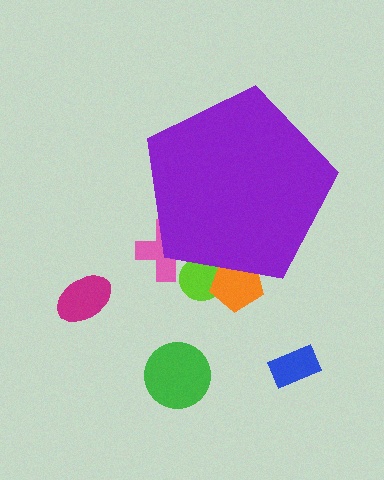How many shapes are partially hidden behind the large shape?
3 shapes are partially hidden.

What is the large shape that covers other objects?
A purple pentagon.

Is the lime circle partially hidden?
Yes, the lime circle is partially hidden behind the purple pentagon.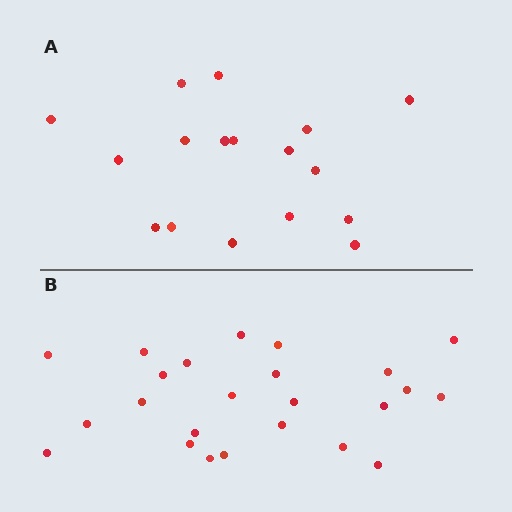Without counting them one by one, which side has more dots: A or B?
Region B (the bottom region) has more dots.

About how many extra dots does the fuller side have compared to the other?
Region B has roughly 8 or so more dots than region A.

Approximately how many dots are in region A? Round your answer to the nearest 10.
About 20 dots. (The exact count is 17, which rounds to 20.)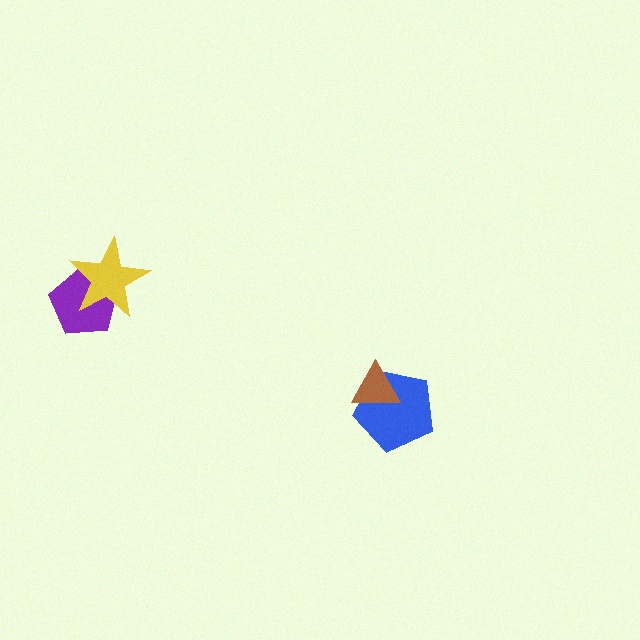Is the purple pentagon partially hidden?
Yes, it is partially covered by another shape.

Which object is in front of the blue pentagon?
The brown triangle is in front of the blue pentagon.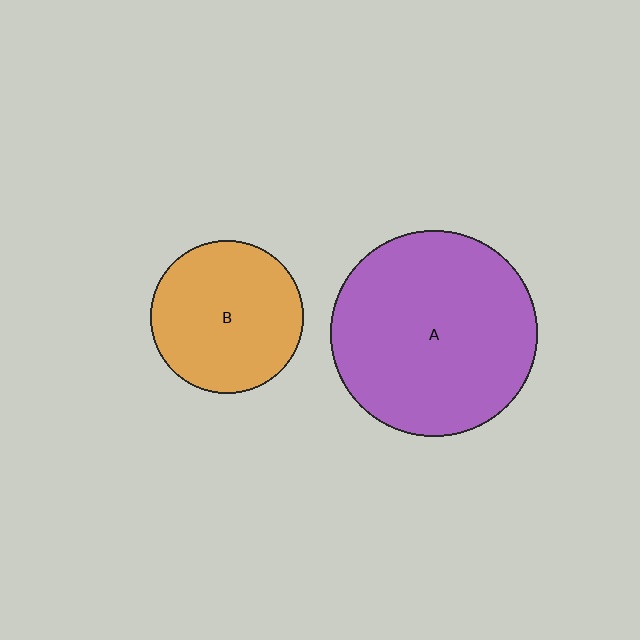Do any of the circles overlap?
No, none of the circles overlap.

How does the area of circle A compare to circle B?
Approximately 1.8 times.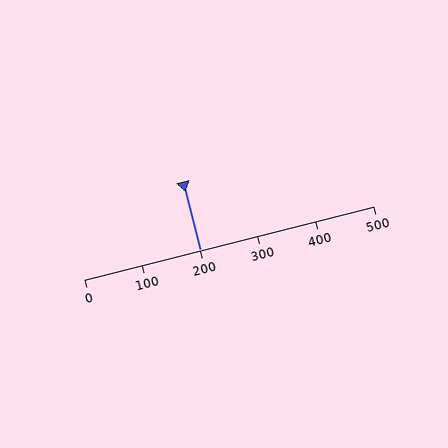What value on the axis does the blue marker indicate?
The marker indicates approximately 200.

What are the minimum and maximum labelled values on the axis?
The axis runs from 0 to 500.